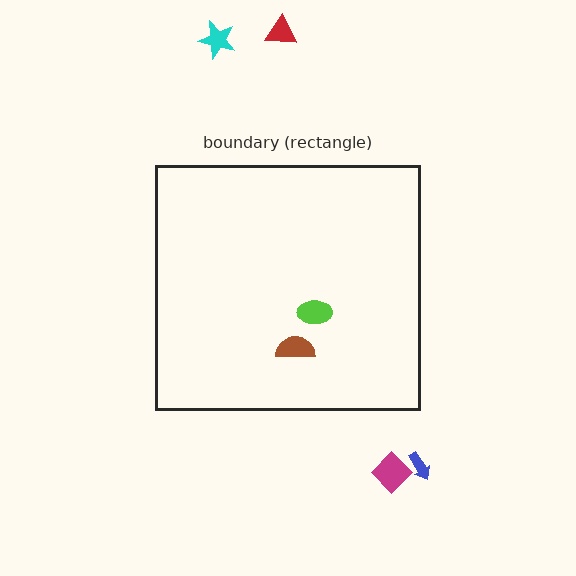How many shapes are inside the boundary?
2 inside, 4 outside.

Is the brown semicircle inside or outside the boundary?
Inside.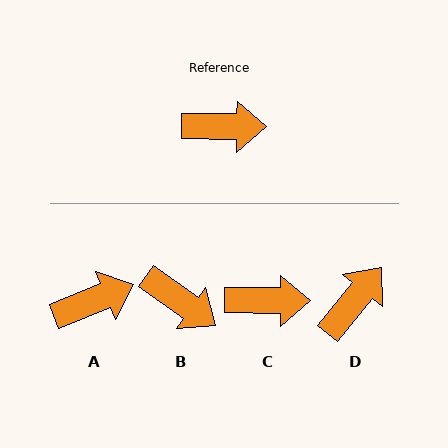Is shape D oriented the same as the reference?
No, it is off by about 51 degrees.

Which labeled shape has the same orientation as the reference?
C.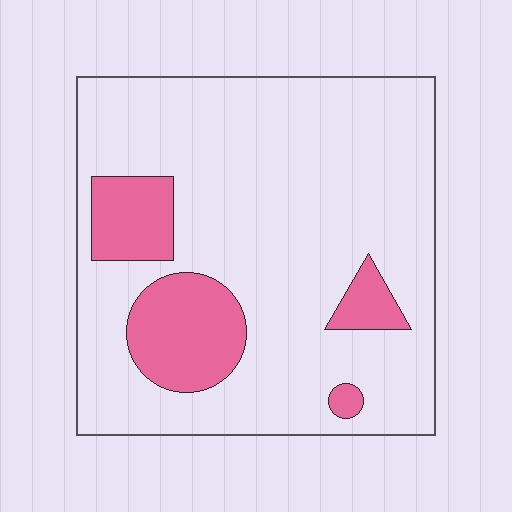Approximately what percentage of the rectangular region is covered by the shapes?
Approximately 20%.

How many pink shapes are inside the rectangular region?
4.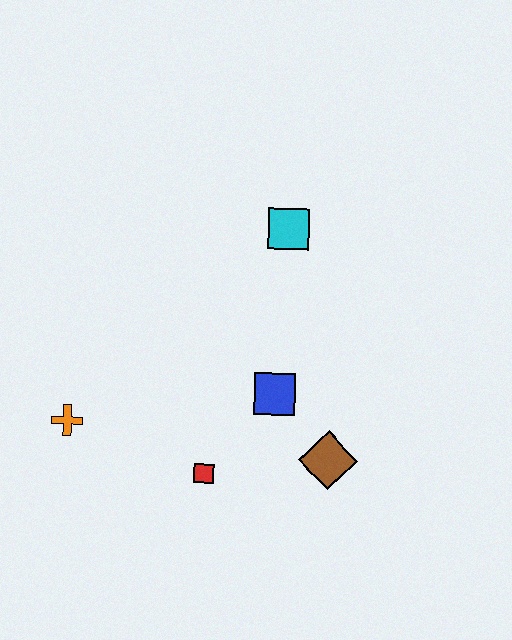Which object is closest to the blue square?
The brown diamond is closest to the blue square.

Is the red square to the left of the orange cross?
No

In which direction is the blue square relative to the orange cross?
The blue square is to the right of the orange cross.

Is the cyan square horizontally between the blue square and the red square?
No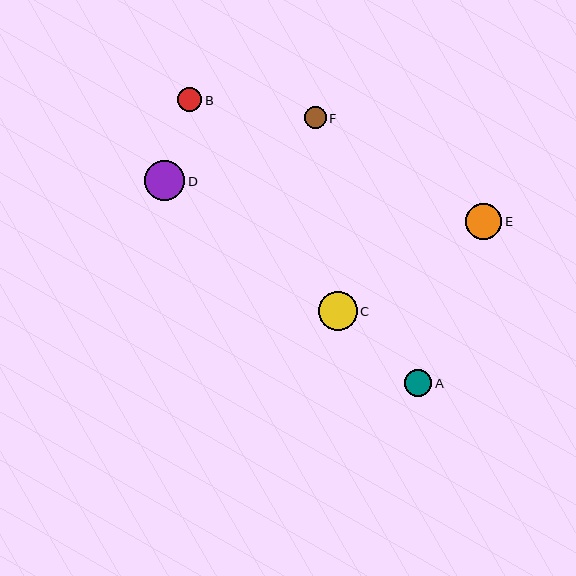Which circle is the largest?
Circle D is the largest with a size of approximately 40 pixels.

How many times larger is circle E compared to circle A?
Circle E is approximately 1.3 times the size of circle A.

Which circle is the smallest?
Circle F is the smallest with a size of approximately 22 pixels.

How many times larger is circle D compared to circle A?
Circle D is approximately 1.4 times the size of circle A.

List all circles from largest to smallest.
From largest to smallest: D, C, E, A, B, F.